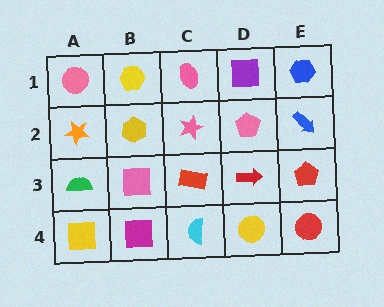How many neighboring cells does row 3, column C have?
4.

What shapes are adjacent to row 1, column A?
An orange star (row 2, column A), a yellow hexagon (row 1, column B).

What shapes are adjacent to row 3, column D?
A pink pentagon (row 2, column D), a yellow circle (row 4, column D), a red rectangle (row 3, column C), a red pentagon (row 3, column E).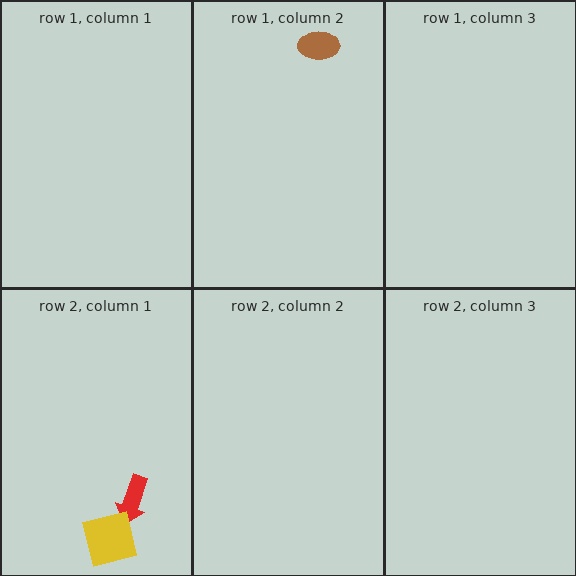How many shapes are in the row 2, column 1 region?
2.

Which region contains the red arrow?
The row 2, column 1 region.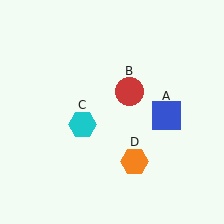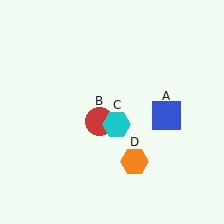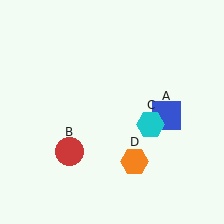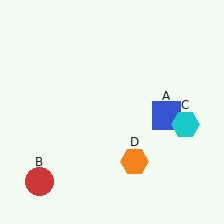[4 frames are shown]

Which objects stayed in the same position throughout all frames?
Blue square (object A) and orange hexagon (object D) remained stationary.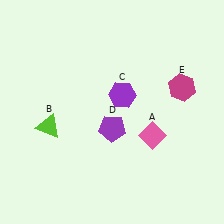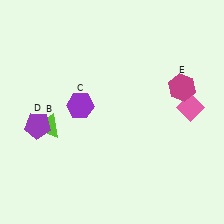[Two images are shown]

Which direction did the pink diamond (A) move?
The pink diamond (A) moved right.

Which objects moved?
The objects that moved are: the pink diamond (A), the purple hexagon (C), the purple pentagon (D).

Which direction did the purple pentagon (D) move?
The purple pentagon (D) moved left.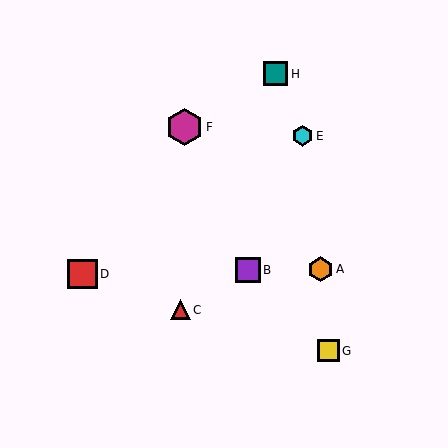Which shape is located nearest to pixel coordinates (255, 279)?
The purple square (labeled B) at (248, 270) is nearest to that location.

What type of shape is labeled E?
Shape E is a cyan hexagon.